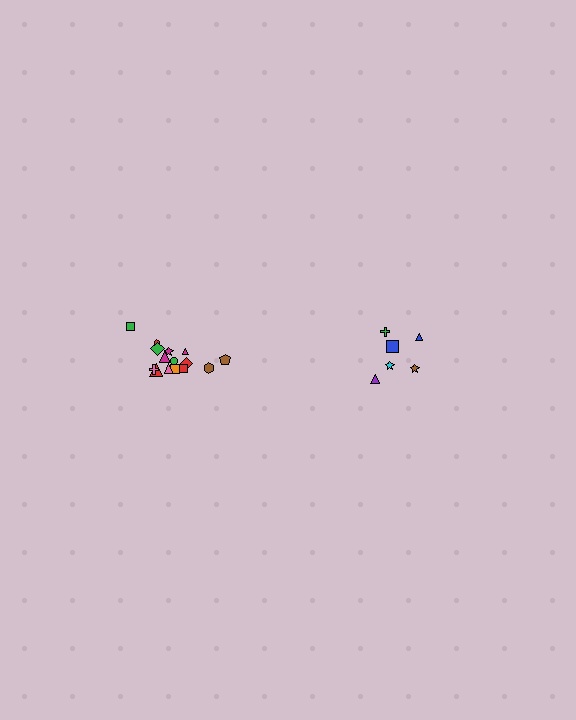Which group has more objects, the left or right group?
The left group.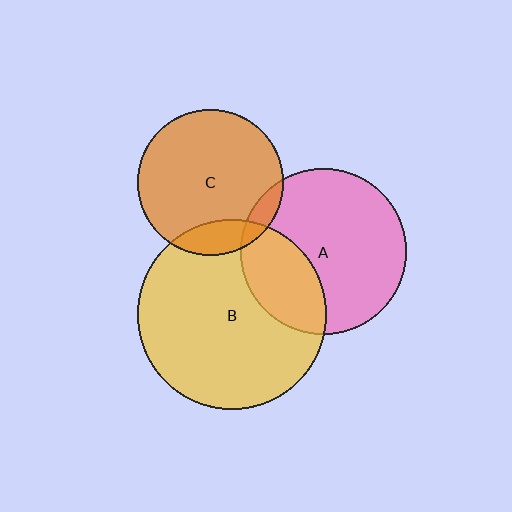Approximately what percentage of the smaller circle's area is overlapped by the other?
Approximately 15%.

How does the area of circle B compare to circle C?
Approximately 1.7 times.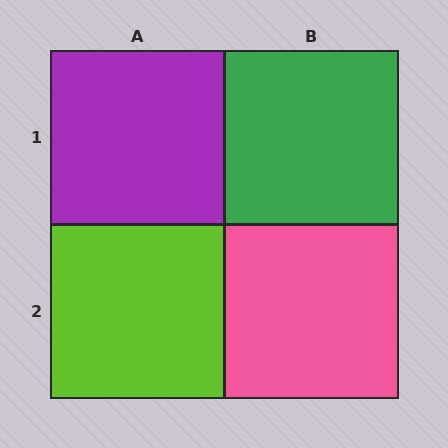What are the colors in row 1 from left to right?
Purple, green.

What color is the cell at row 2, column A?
Lime.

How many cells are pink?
1 cell is pink.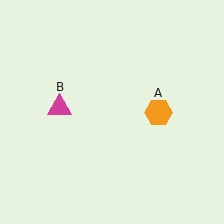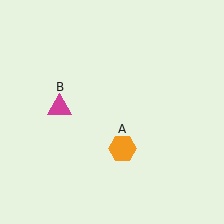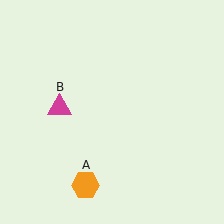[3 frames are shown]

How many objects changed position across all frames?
1 object changed position: orange hexagon (object A).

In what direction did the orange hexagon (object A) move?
The orange hexagon (object A) moved down and to the left.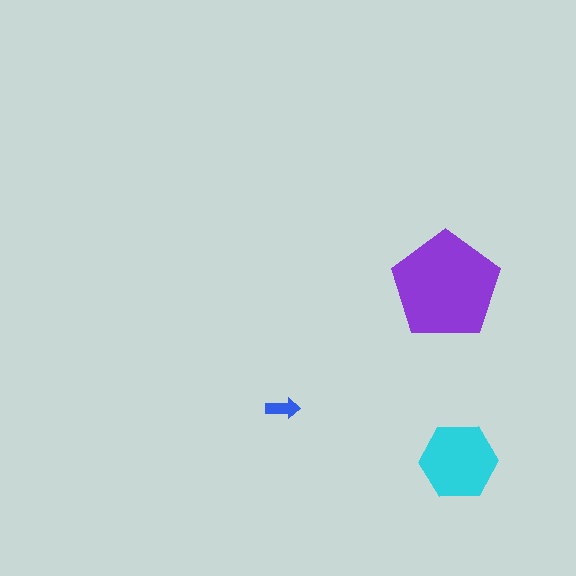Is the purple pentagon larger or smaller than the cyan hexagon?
Larger.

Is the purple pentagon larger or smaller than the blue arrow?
Larger.